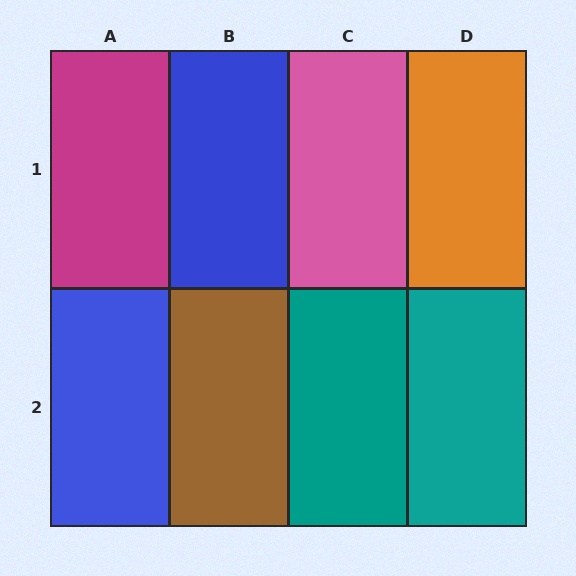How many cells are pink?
1 cell is pink.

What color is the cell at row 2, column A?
Blue.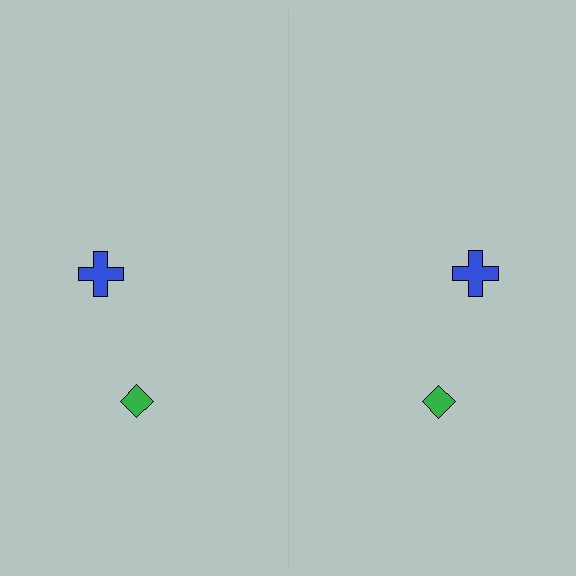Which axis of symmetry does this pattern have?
The pattern has a vertical axis of symmetry running through the center of the image.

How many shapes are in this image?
There are 4 shapes in this image.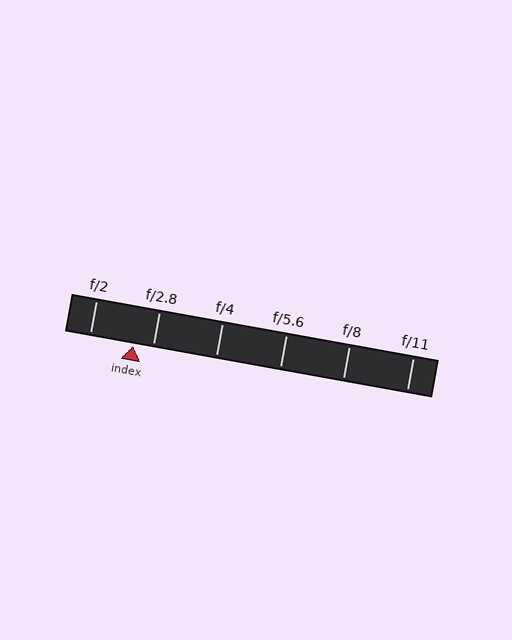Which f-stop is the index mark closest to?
The index mark is closest to f/2.8.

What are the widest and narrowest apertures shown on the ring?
The widest aperture shown is f/2 and the narrowest is f/11.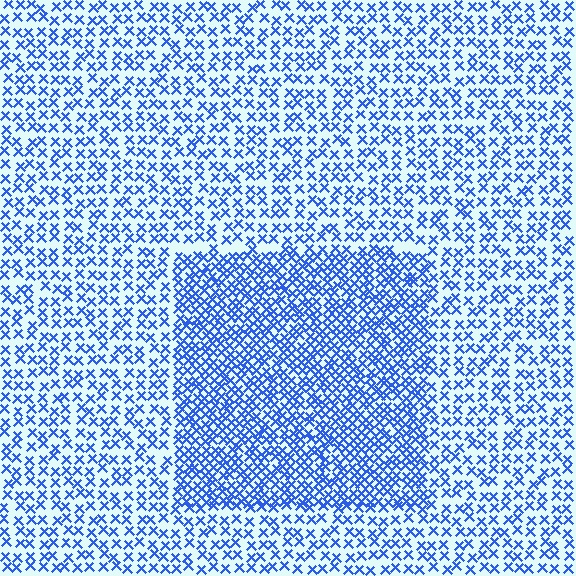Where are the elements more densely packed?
The elements are more densely packed inside the rectangle boundary.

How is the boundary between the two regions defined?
The boundary is defined by a change in element density (approximately 2.0x ratio). All elements are the same color, size, and shape.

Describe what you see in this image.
The image contains small blue elements arranged at two different densities. A rectangle-shaped region is visible where the elements are more densely packed than the surrounding area.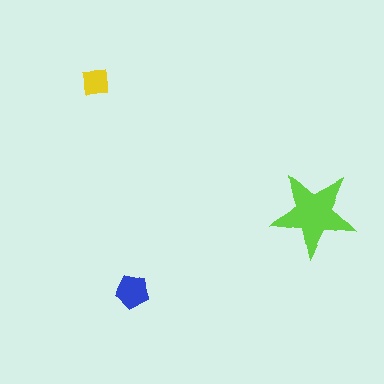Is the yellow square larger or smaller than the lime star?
Smaller.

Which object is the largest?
The lime star.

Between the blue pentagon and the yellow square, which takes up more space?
The blue pentagon.